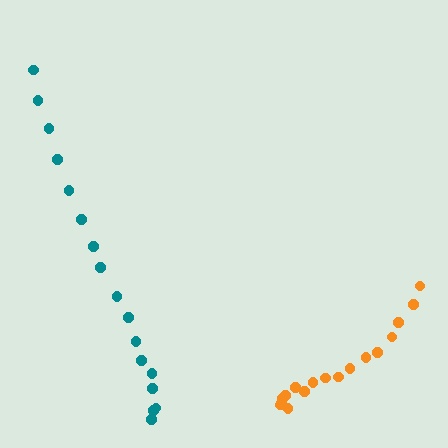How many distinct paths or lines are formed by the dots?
There are 2 distinct paths.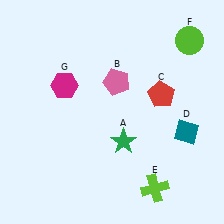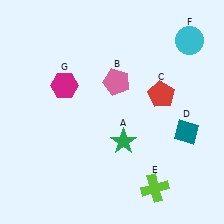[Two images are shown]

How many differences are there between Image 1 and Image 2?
There is 1 difference between the two images.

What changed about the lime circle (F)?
In Image 1, F is lime. In Image 2, it changed to cyan.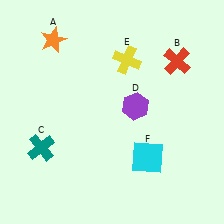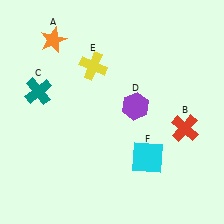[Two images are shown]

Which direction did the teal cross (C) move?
The teal cross (C) moved up.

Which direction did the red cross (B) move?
The red cross (B) moved down.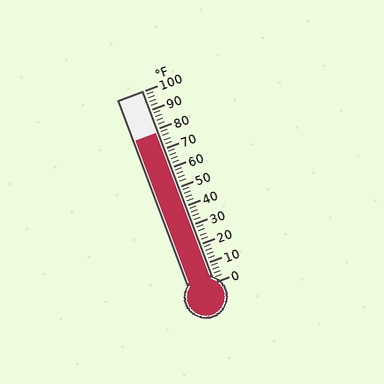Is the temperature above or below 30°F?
The temperature is above 30°F.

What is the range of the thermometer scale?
The thermometer scale ranges from 0°F to 100°F.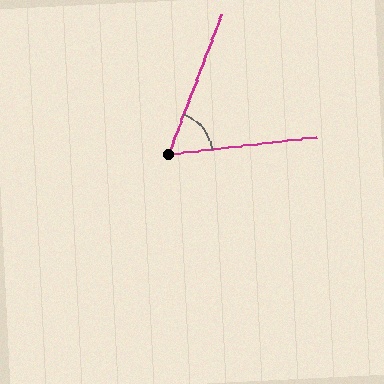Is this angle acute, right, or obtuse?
It is acute.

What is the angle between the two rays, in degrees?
Approximately 63 degrees.